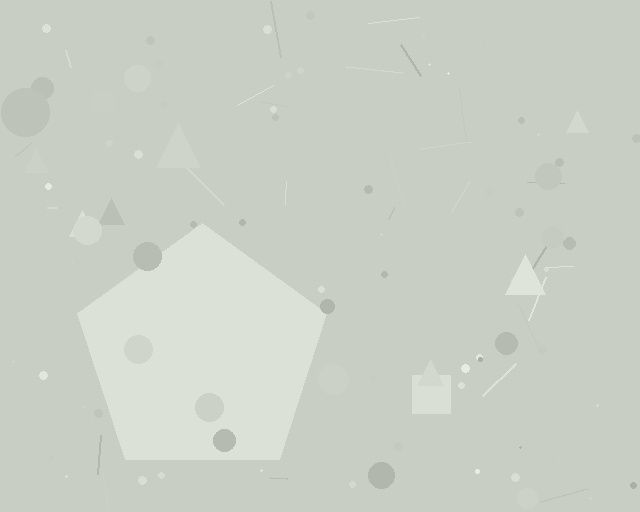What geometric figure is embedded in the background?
A pentagon is embedded in the background.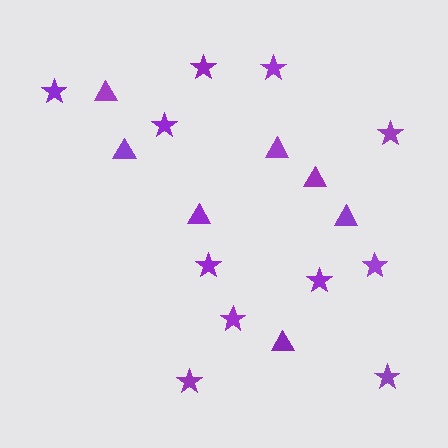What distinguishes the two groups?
There are 2 groups: one group of triangles (7) and one group of stars (11).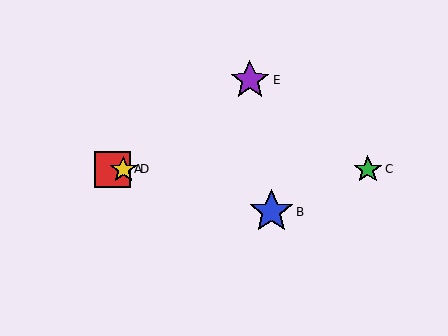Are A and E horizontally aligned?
No, A is at y≈169 and E is at y≈80.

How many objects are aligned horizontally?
3 objects (A, C, D) are aligned horizontally.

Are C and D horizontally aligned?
Yes, both are at y≈169.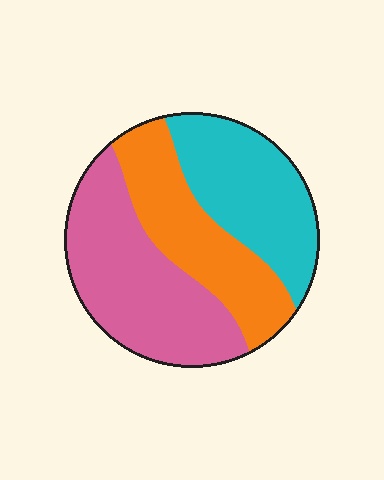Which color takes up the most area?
Pink, at roughly 40%.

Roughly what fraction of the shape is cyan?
Cyan takes up about one third (1/3) of the shape.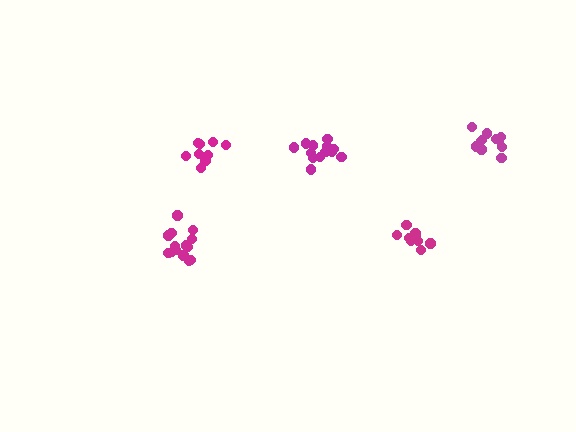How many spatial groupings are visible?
There are 5 spatial groupings.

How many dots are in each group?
Group 1: 14 dots, Group 2: 14 dots, Group 3: 10 dots, Group 4: 9 dots, Group 5: 11 dots (58 total).